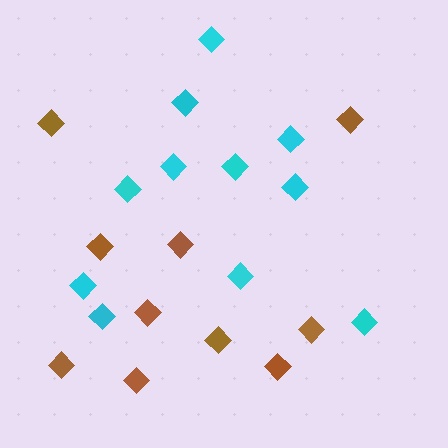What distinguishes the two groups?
There are 2 groups: one group of brown diamonds (10) and one group of cyan diamonds (11).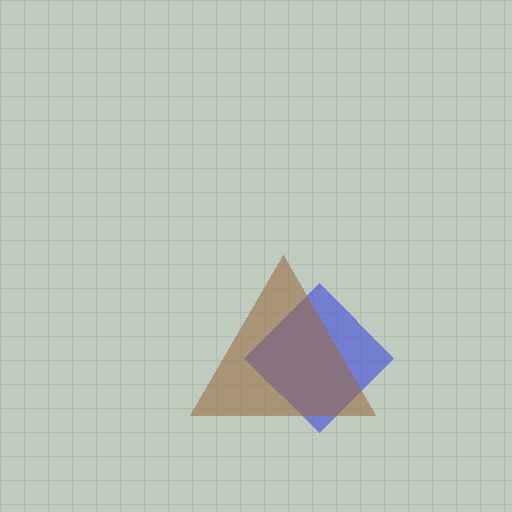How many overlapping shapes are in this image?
There are 2 overlapping shapes in the image.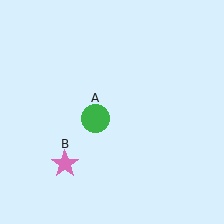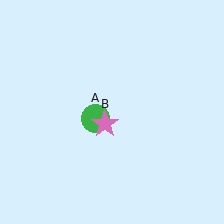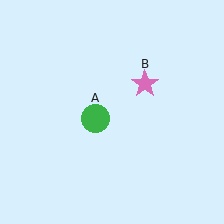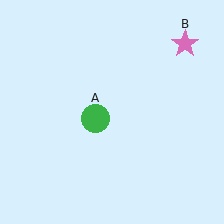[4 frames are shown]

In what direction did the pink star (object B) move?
The pink star (object B) moved up and to the right.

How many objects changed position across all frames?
1 object changed position: pink star (object B).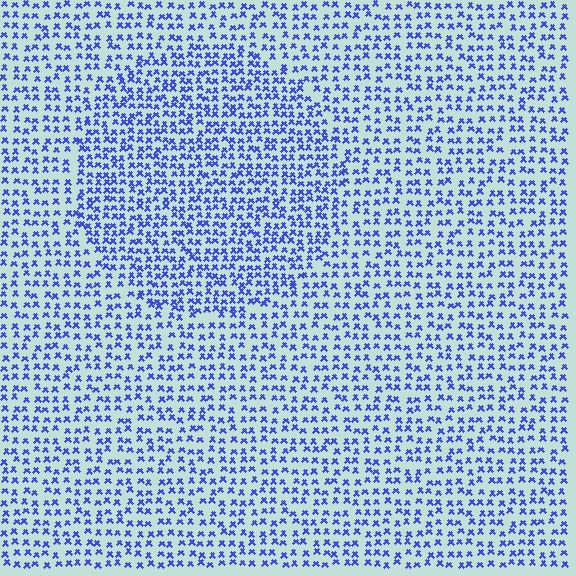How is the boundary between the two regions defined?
The boundary is defined by a change in element density (approximately 1.5x ratio). All elements are the same color, size, and shape.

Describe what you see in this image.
The image contains small blue elements arranged at two different densities. A circle-shaped region is visible where the elements are more densely packed than the surrounding area.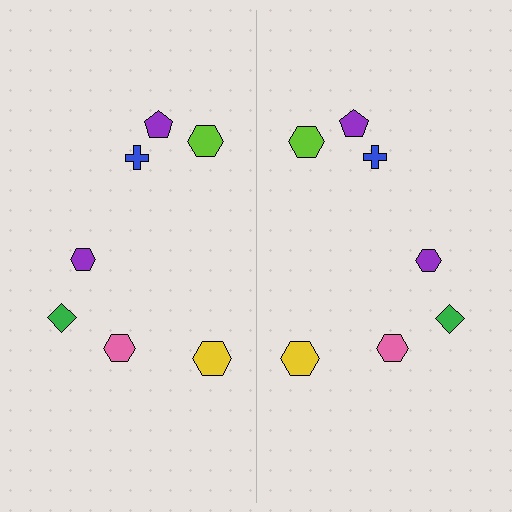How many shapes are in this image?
There are 14 shapes in this image.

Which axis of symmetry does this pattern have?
The pattern has a vertical axis of symmetry running through the center of the image.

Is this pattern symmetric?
Yes, this pattern has bilateral (reflection) symmetry.